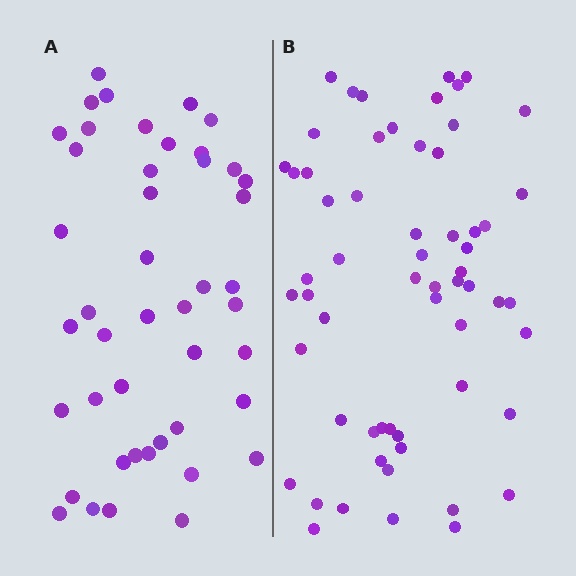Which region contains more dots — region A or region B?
Region B (the right region) has more dots.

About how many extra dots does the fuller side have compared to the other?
Region B has approximately 15 more dots than region A.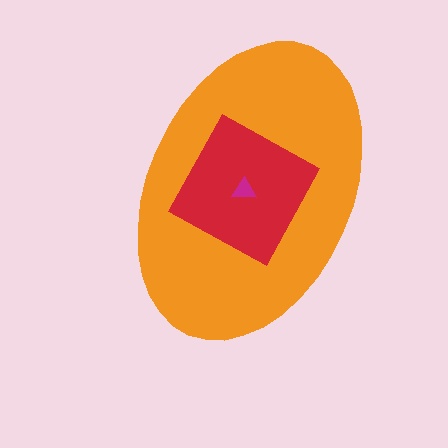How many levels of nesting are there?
3.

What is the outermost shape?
The orange ellipse.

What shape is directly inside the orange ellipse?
The red square.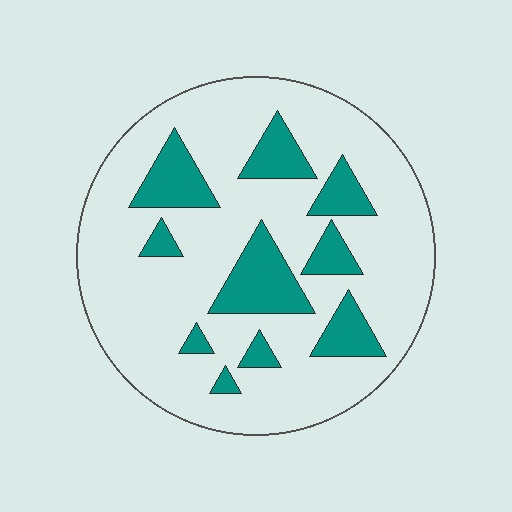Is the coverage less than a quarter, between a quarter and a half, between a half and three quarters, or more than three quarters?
Less than a quarter.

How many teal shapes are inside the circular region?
10.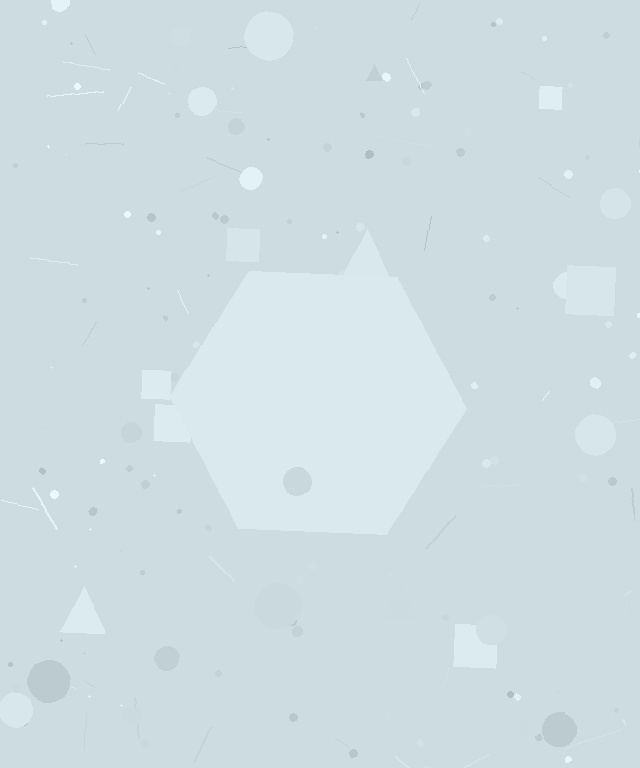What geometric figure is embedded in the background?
A hexagon is embedded in the background.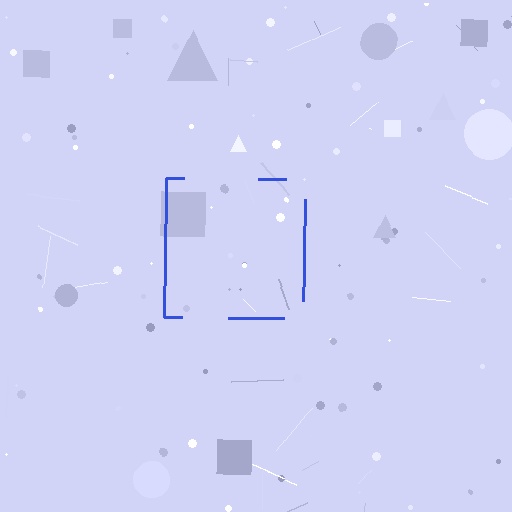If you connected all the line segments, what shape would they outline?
They would outline a square.